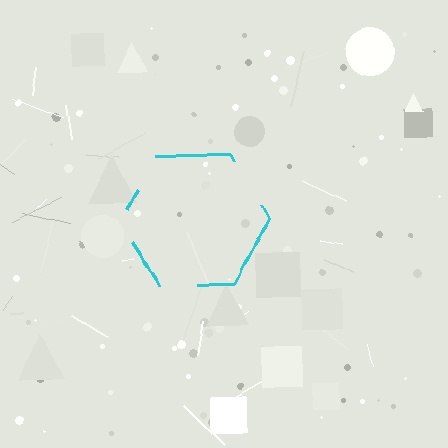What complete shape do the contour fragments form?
The contour fragments form a hexagon.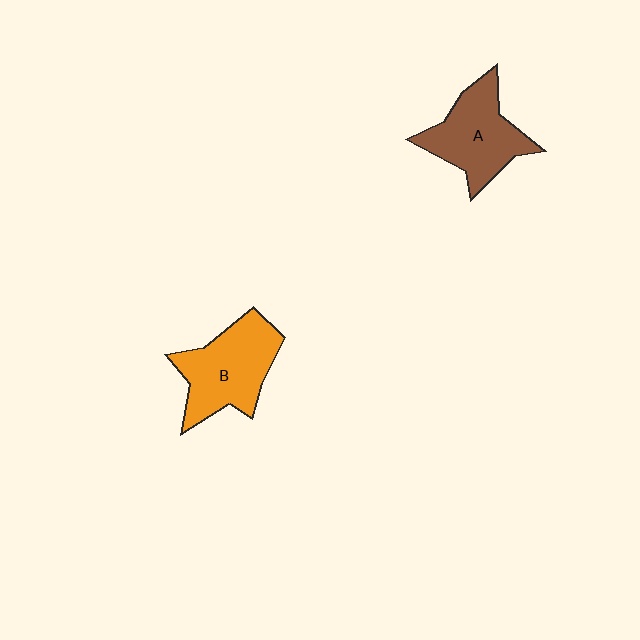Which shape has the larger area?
Shape B (orange).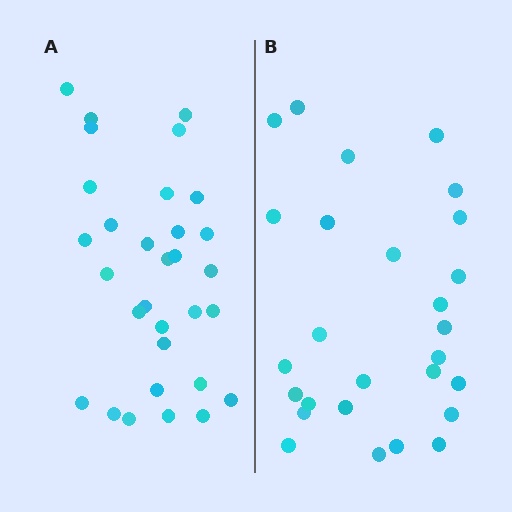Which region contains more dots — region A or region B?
Region A (the left region) has more dots.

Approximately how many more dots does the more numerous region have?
Region A has about 4 more dots than region B.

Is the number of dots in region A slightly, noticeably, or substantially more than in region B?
Region A has only slightly more — the two regions are fairly close. The ratio is roughly 1.1 to 1.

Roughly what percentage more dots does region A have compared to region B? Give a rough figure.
About 15% more.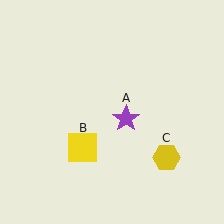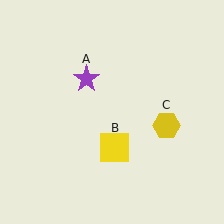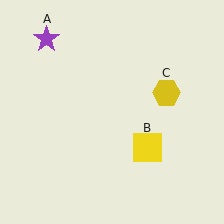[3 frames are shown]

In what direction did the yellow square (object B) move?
The yellow square (object B) moved right.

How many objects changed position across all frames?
3 objects changed position: purple star (object A), yellow square (object B), yellow hexagon (object C).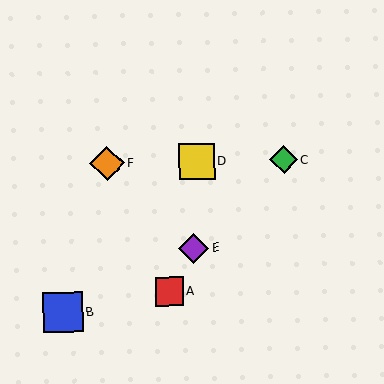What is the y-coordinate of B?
Object B is at y≈313.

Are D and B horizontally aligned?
No, D is at y≈161 and B is at y≈313.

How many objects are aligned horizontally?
3 objects (C, D, F) are aligned horizontally.